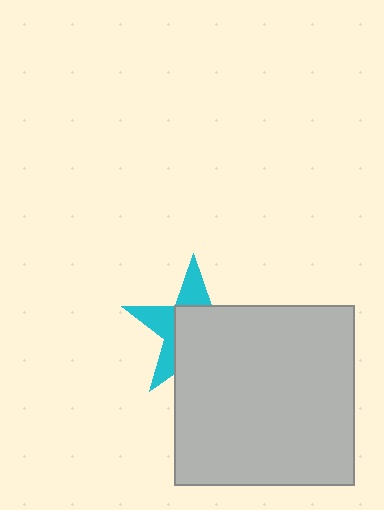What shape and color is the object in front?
The object in front is a light gray square.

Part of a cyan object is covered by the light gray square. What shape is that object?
It is a star.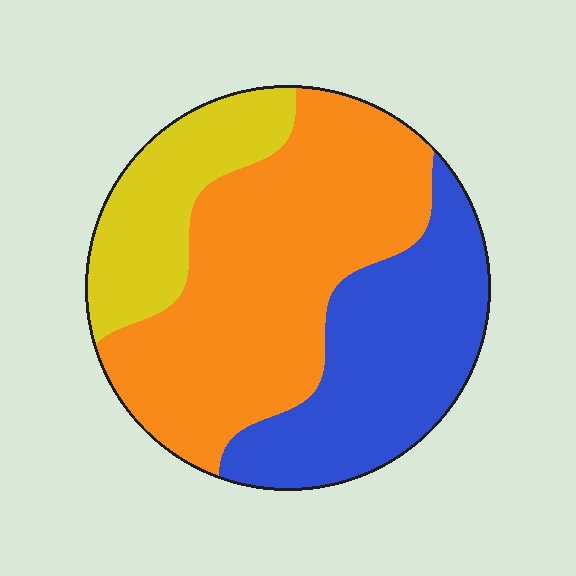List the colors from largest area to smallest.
From largest to smallest: orange, blue, yellow.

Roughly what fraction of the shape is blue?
Blue covers roughly 30% of the shape.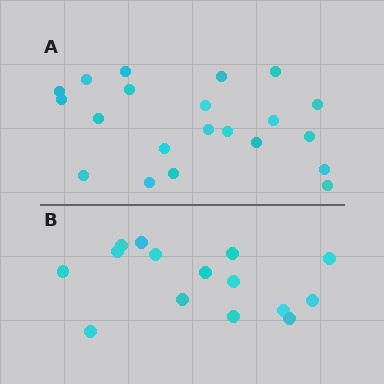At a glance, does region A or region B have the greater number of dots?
Region A (the top region) has more dots.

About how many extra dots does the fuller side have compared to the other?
Region A has about 6 more dots than region B.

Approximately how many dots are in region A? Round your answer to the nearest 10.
About 20 dots. (The exact count is 21, which rounds to 20.)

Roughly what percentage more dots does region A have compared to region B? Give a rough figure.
About 40% more.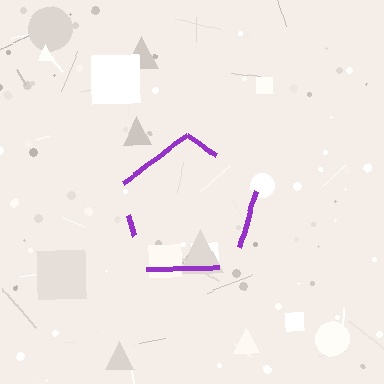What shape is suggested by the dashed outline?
The dashed outline suggests a pentagon.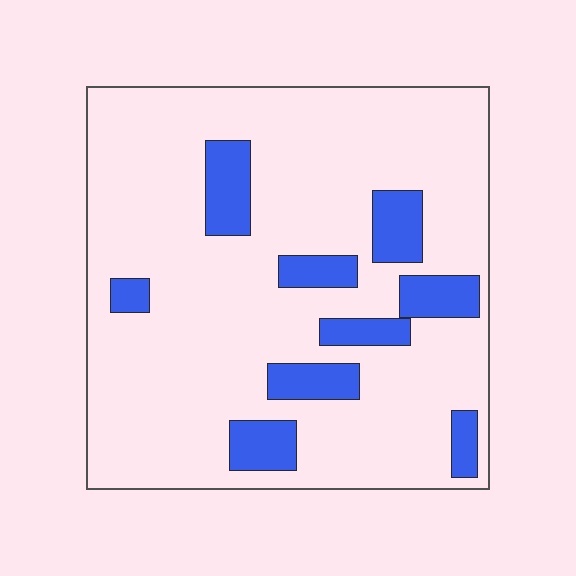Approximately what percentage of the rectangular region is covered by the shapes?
Approximately 15%.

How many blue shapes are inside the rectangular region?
9.